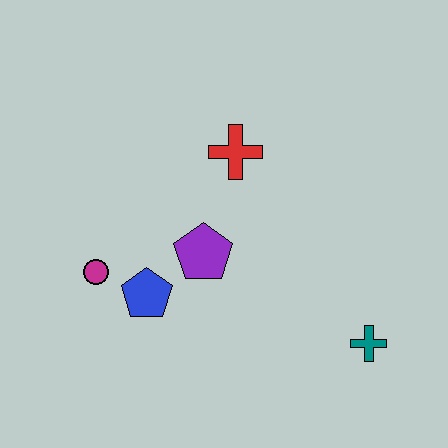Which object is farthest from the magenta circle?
The teal cross is farthest from the magenta circle.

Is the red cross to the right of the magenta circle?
Yes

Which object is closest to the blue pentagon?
The magenta circle is closest to the blue pentagon.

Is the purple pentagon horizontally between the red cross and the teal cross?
No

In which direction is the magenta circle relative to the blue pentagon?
The magenta circle is to the left of the blue pentagon.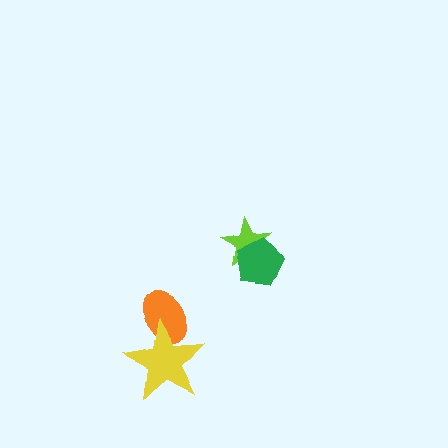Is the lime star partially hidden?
Yes, it is partially covered by another shape.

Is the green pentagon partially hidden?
No, no other shape covers it.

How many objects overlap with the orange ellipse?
1 object overlaps with the orange ellipse.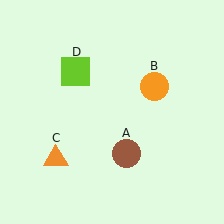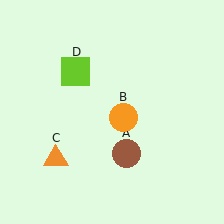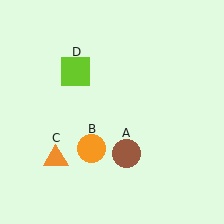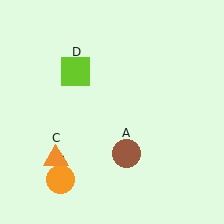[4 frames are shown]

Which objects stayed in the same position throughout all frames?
Brown circle (object A) and orange triangle (object C) and lime square (object D) remained stationary.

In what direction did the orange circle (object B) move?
The orange circle (object B) moved down and to the left.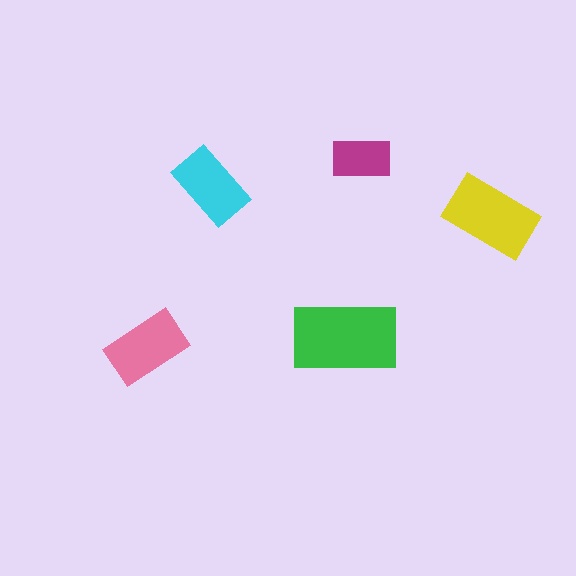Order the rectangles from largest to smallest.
the green one, the yellow one, the pink one, the cyan one, the magenta one.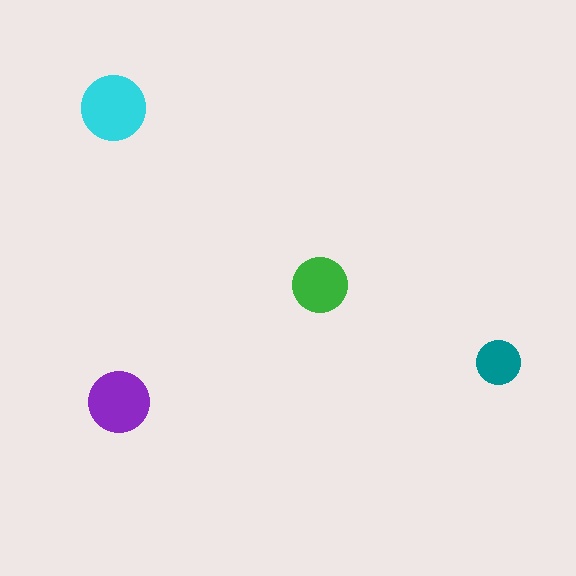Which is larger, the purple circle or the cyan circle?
The cyan one.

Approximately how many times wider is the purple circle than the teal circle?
About 1.5 times wider.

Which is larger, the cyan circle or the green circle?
The cyan one.